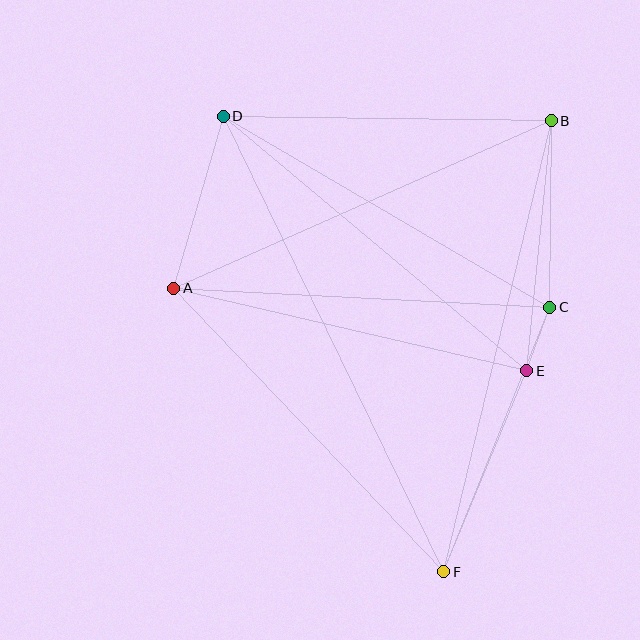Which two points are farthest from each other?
Points D and F are farthest from each other.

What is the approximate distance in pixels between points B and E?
The distance between B and E is approximately 251 pixels.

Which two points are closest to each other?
Points C and E are closest to each other.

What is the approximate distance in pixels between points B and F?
The distance between B and F is approximately 464 pixels.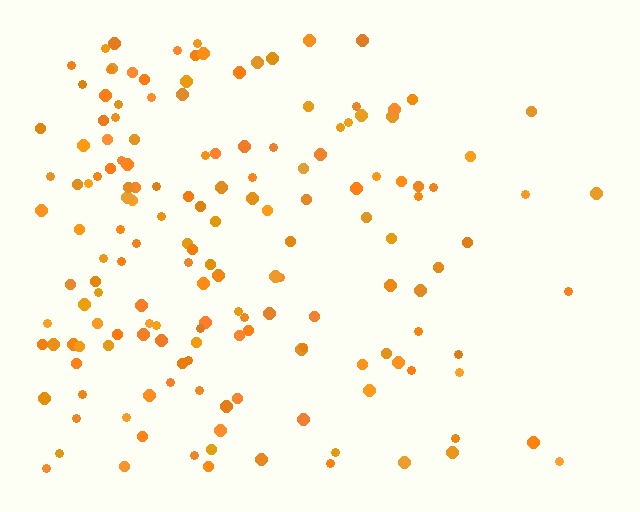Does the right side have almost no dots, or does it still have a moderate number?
Still a moderate number, just noticeably fewer than the left.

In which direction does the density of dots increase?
From right to left, with the left side densest.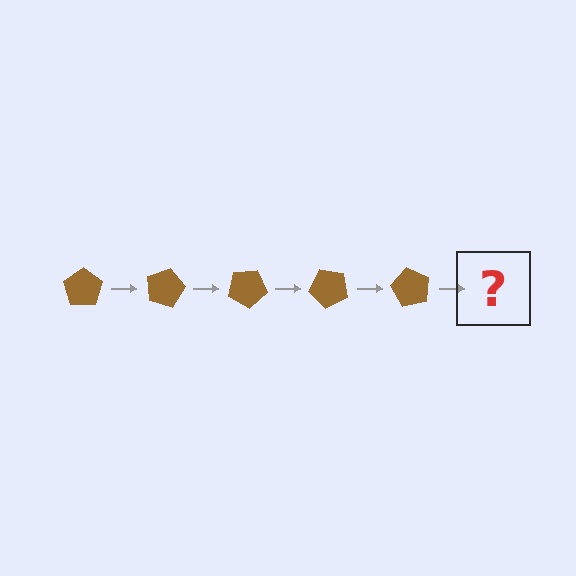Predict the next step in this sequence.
The next step is a brown pentagon rotated 75 degrees.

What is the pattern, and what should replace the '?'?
The pattern is that the pentagon rotates 15 degrees each step. The '?' should be a brown pentagon rotated 75 degrees.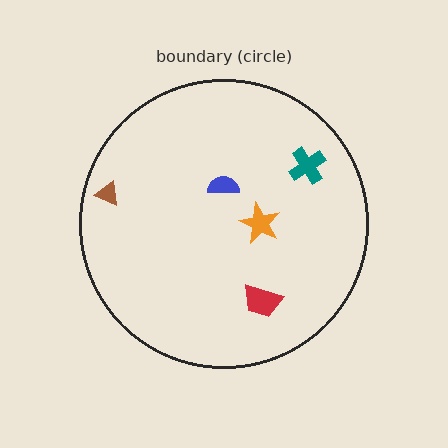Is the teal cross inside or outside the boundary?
Inside.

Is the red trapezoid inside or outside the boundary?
Inside.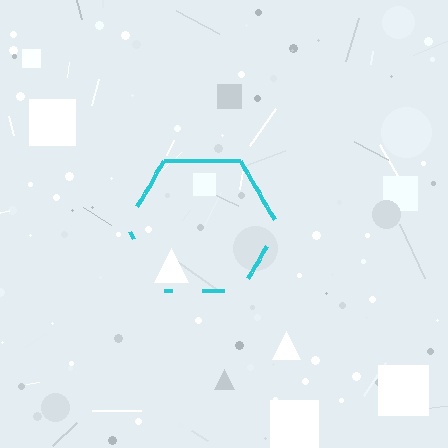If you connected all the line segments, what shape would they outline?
They would outline a hexagon.